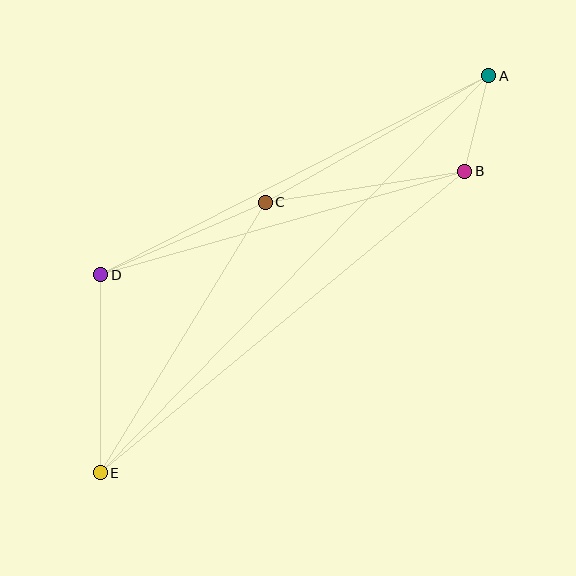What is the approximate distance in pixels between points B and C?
The distance between B and C is approximately 202 pixels.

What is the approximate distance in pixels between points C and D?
The distance between C and D is approximately 180 pixels.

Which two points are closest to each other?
Points A and B are closest to each other.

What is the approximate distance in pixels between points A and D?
The distance between A and D is approximately 436 pixels.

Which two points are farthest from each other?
Points A and E are farthest from each other.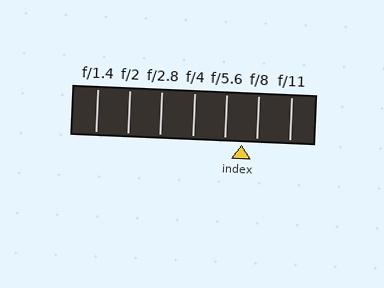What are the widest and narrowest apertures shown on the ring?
The widest aperture shown is f/1.4 and the narrowest is f/11.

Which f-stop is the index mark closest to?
The index mark is closest to f/8.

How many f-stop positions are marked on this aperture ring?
There are 7 f-stop positions marked.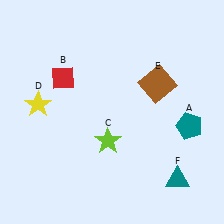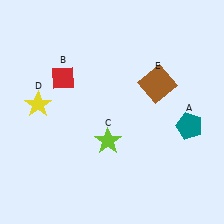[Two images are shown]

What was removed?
The teal triangle (F) was removed in Image 2.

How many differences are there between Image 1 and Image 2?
There is 1 difference between the two images.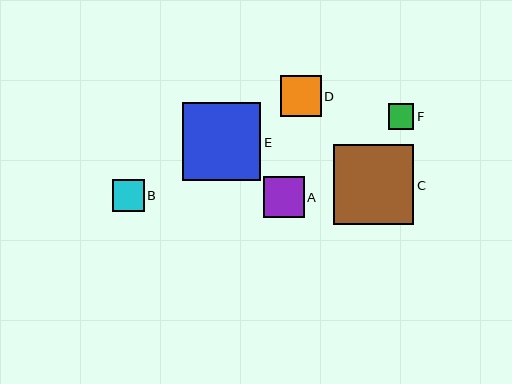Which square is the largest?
Square C is the largest with a size of approximately 80 pixels.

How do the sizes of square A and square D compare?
Square A and square D are approximately the same size.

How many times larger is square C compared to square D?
Square C is approximately 2.0 times the size of square D.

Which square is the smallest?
Square F is the smallest with a size of approximately 25 pixels.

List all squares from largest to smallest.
From largest to smallest: C, E, A, D, B, F.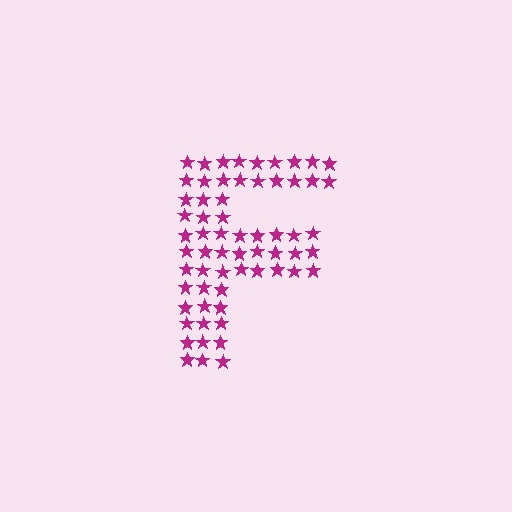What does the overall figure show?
The overall figure shows the letter F.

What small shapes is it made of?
It is made of small stars.